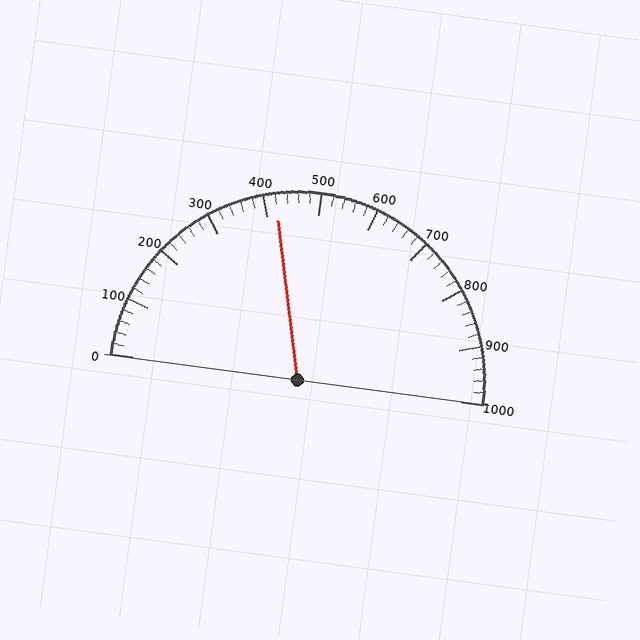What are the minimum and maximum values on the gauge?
The gauge ranges from 0 to 1000.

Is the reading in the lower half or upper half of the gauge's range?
The reading is in the lower half of the range (0 to 1000).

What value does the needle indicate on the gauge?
The needle indicates approximately 420.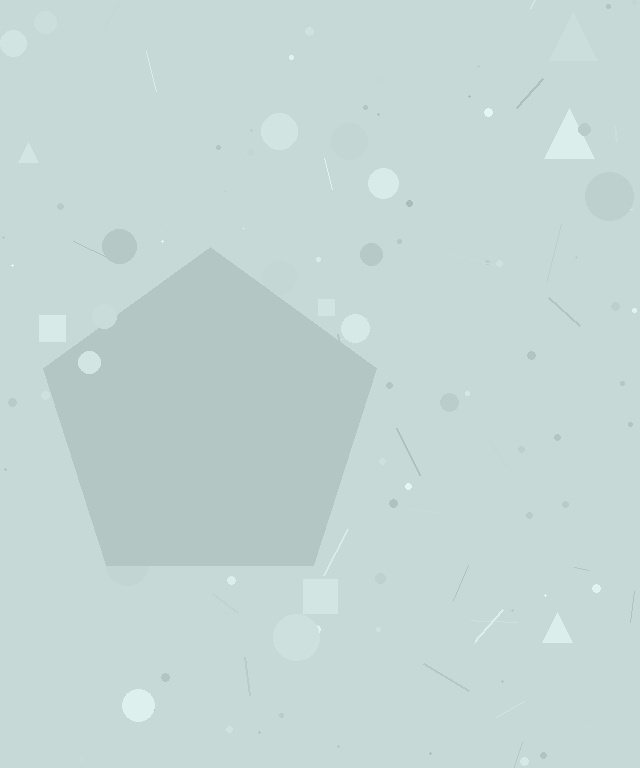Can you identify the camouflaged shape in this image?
The camouflaged shape is a pentagon.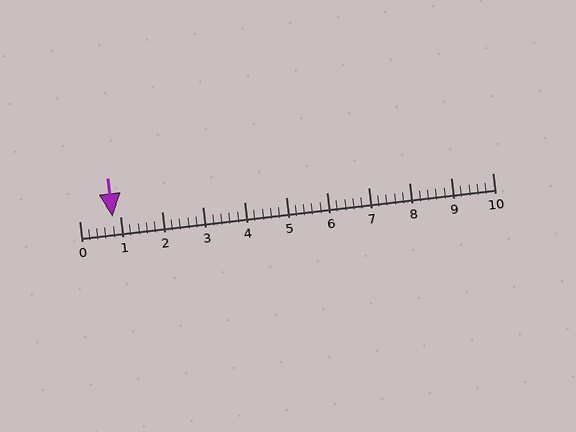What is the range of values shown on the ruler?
The ruler shows values from 0 to 10.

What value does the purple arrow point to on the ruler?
The purple arrow points to approximately 0.8.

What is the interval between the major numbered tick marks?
The major tick marks are spaced 1 units apart.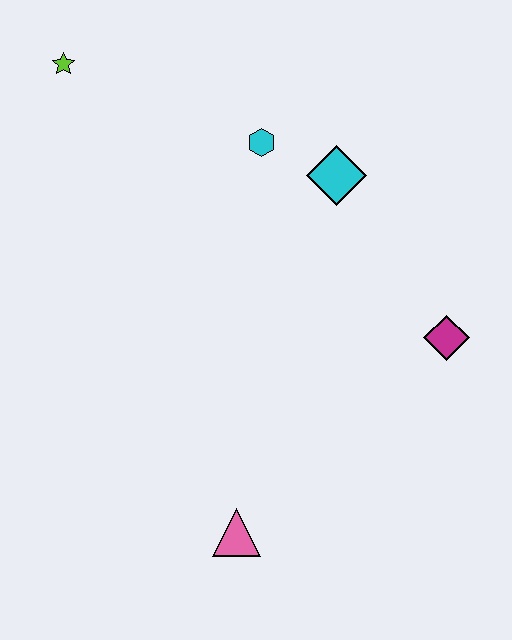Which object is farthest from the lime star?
The pink triangle is farthest from the lime star.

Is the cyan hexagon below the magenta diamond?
No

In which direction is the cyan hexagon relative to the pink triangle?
The cyan hexagon is above the pink triangle.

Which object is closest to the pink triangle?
The magenta diamond is closest to the pink triangle.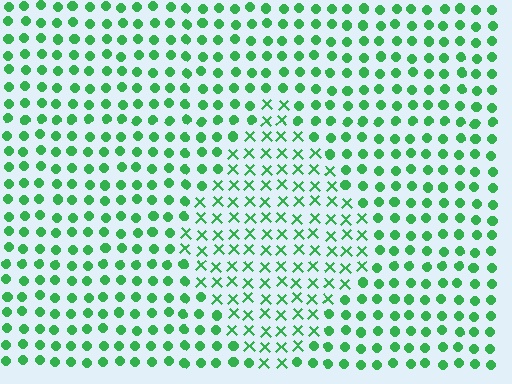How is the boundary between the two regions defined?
The boundary is defined by a change in element shape: X marks inside vs. circles outside. All elements share the same color and spacing.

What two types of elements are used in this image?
The image uses X marks inside the diamond region and circles outside it.